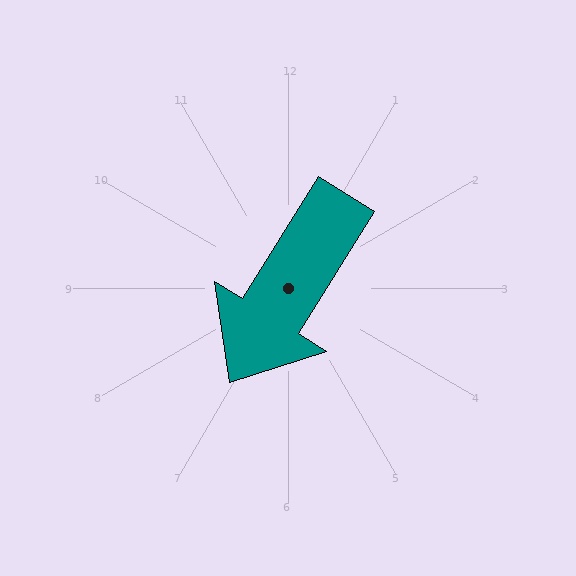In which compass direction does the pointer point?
Southwest.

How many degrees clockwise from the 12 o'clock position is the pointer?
Approximately 212 degrees.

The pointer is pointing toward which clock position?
Roughly 7 o'clock.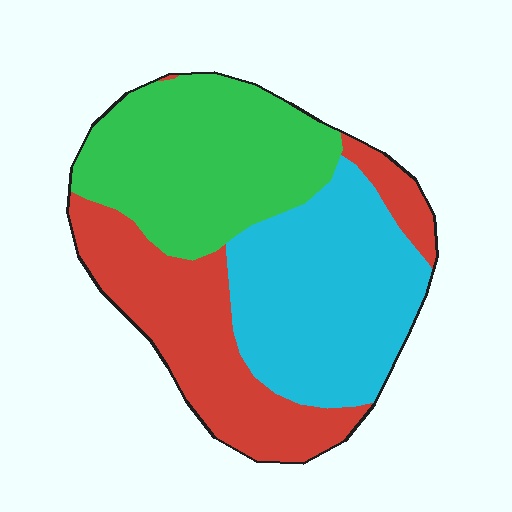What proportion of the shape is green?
Green covers roughly 35% of the shape.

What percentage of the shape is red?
Red covers 32% of the shape.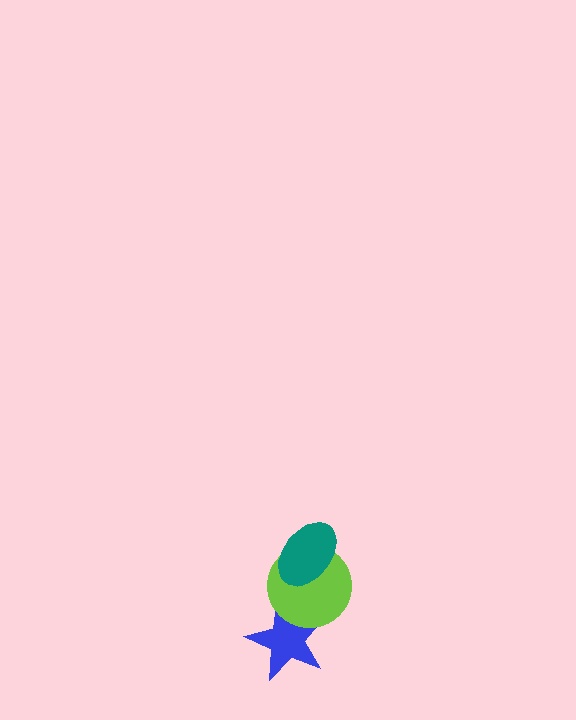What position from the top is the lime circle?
The lime circle is 2nd from the top.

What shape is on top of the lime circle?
The teal ellipse is on top of the lime circle.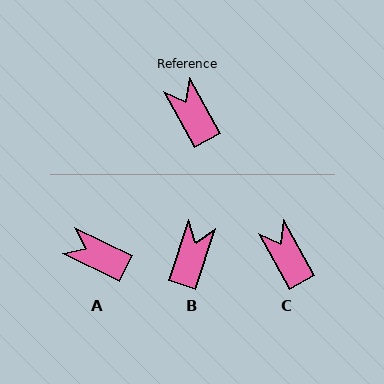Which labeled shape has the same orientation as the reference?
C.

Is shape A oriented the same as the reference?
No, it is off by about 35 degrees.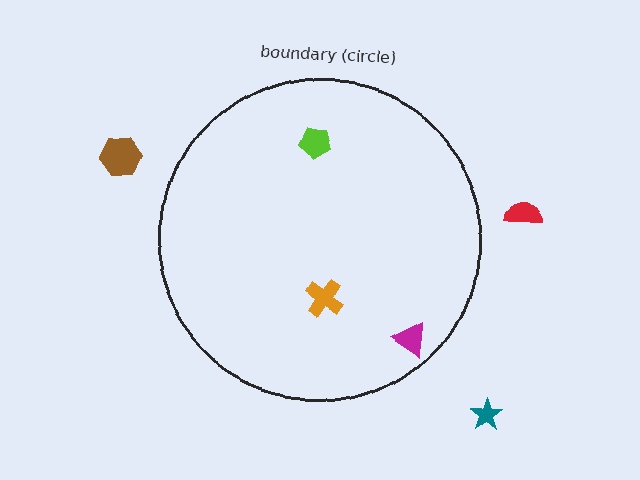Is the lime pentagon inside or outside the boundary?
Inside.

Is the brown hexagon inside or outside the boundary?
Outside.